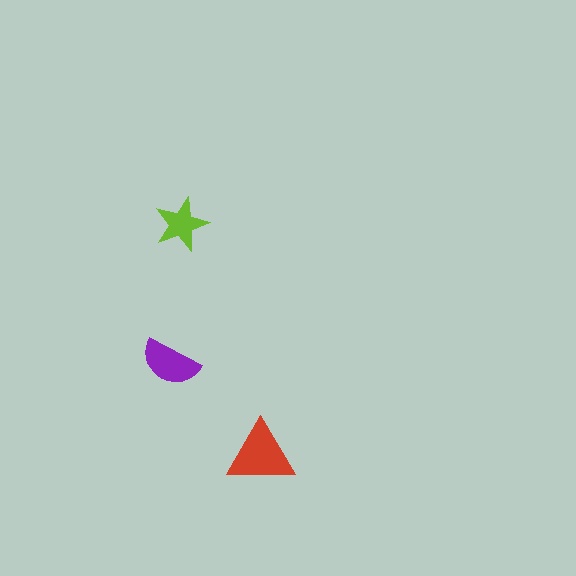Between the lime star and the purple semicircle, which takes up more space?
The purple semicircle.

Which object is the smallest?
The lime star.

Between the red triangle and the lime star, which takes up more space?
The red triangle.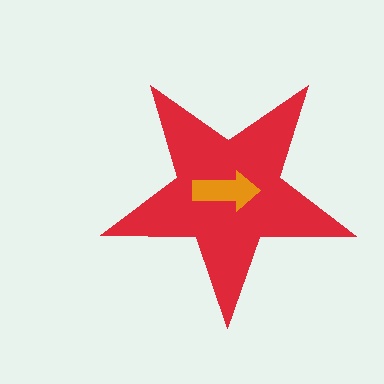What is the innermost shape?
The orange arrow.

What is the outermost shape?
The red star.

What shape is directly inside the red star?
The orange arrow.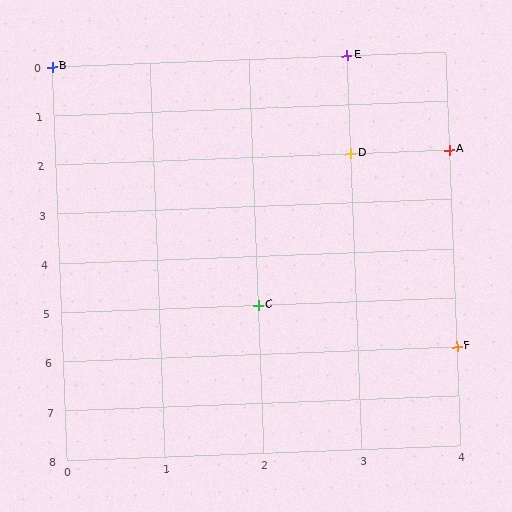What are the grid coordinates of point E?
Point E is at grid coordinates (3, 0).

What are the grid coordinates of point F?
Point F is at grid coordinates (4, 6).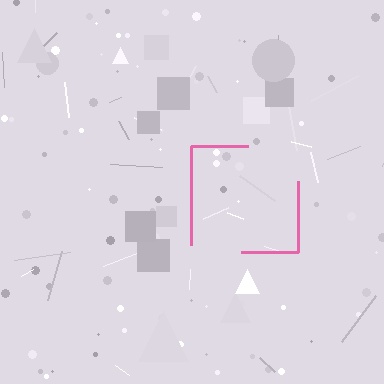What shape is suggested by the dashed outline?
The dashed outline suggests a square.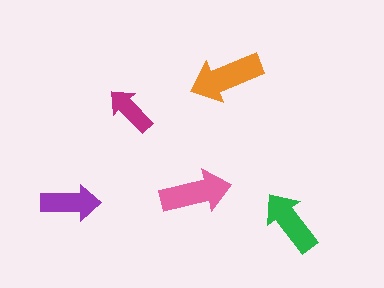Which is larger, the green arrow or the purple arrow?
The green one.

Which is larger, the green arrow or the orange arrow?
The orange one.